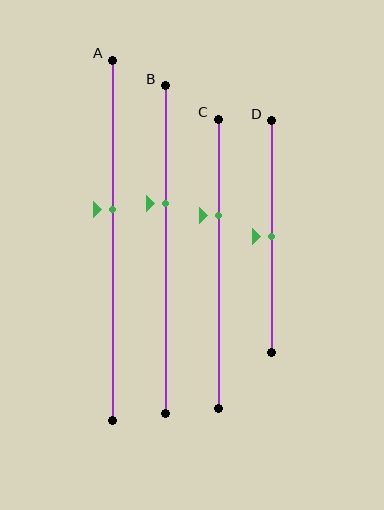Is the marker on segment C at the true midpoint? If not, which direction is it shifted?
No, the marker on segment C is shifted upward by about 17% of the segment length.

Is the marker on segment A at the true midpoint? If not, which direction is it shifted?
No, the marker on segment A is shifted upward by about 8% of the segment length.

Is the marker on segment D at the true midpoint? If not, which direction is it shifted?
Yes, the marker on segment D is at the true midpoint.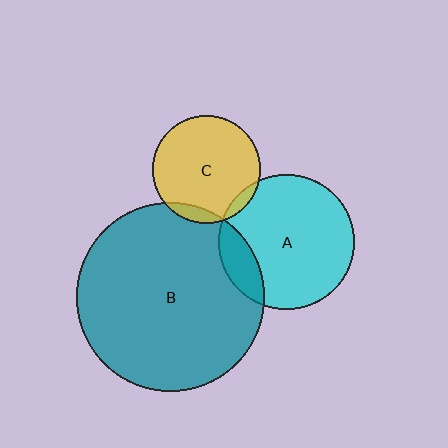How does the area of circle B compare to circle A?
Approximately 1.9 times.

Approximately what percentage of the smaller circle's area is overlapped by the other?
Approximately 10%.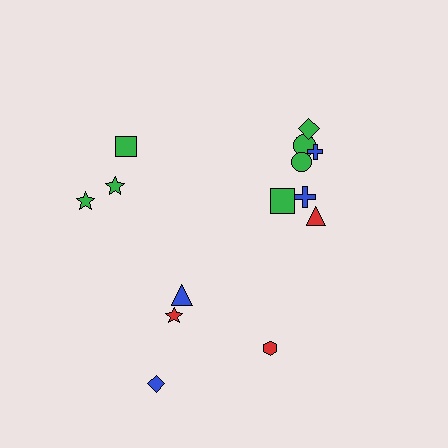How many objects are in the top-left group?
There are 3 objects.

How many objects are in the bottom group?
There are 4 objects.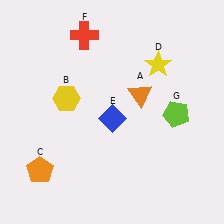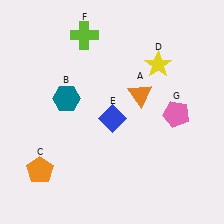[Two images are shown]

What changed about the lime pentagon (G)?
In Image 1, G is lime. In Image 2, it changed to pink.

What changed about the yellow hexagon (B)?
In Image 1, B is yellow. In Image 2, it changed to teal.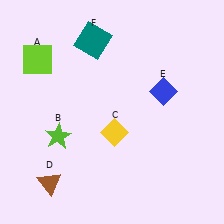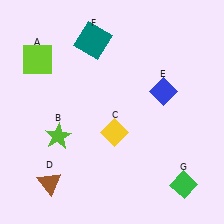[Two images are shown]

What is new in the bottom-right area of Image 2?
A green diamond (G) was added in the bottom-right area of Image 2.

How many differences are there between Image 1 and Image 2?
There is 1 difference between the two images.